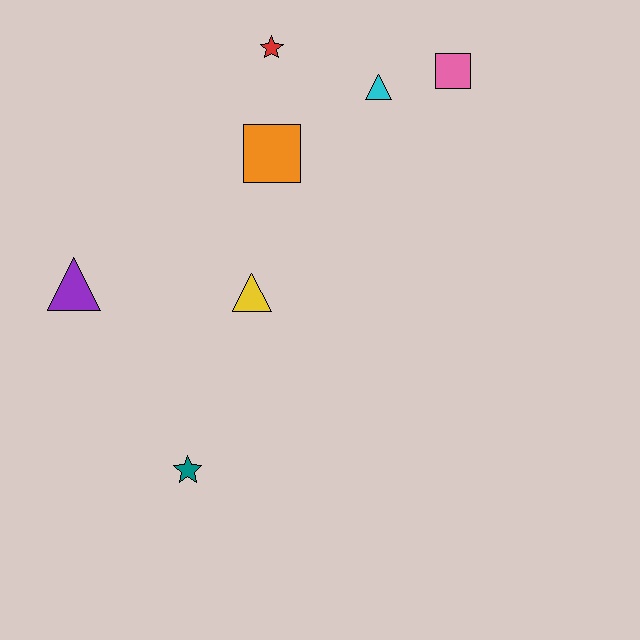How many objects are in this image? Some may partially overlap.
There are 7 objects.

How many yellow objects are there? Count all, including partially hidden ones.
There is 1 yellow object.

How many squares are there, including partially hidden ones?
There are 2 squares.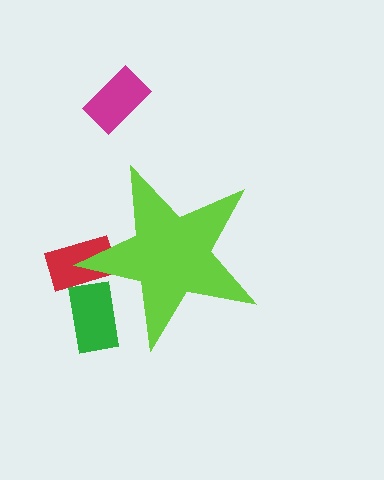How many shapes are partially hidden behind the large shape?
2 shapes are partially hidden.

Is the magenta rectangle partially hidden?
No, the magenta rectangle is fully visible.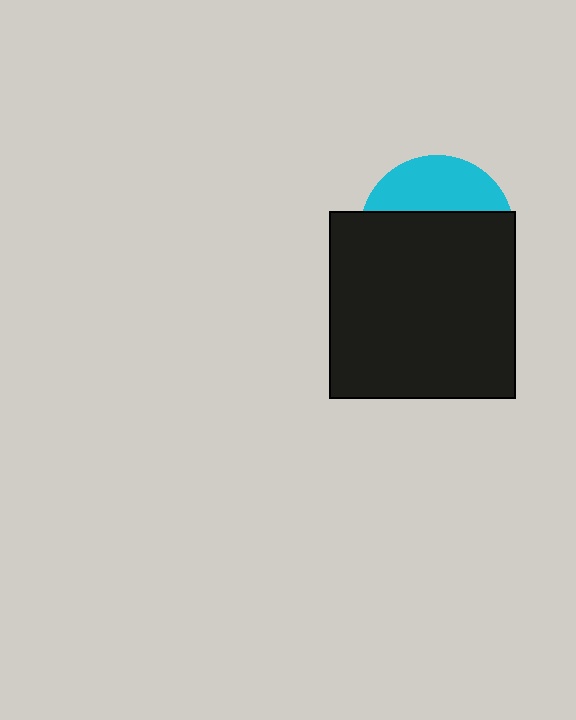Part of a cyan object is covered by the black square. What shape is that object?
It is a circle.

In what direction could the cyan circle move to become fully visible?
The cyan circle could move up. That would shift it out from behind the black square entirely.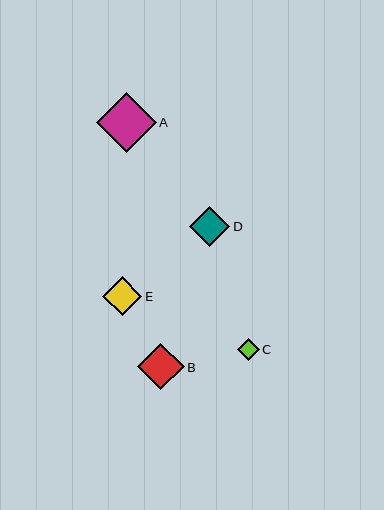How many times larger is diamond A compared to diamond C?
Diamond A is approximately 2.7 times the size of diamond C.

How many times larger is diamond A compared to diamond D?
Diamond A is approximately 1.5 times the size of diamond D.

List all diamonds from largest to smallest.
From largest to smallest: A, B, D, E, C.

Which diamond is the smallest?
Diamond C is the smallest with a size of approximately 22 pixels.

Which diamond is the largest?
Diamond A is the largest with a size of approximately 60 pixels.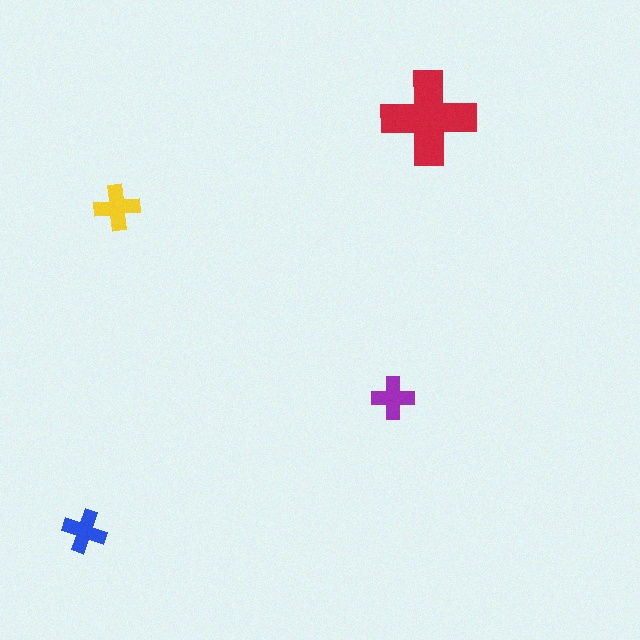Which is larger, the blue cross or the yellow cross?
The yellow one.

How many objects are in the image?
There are 4 objects in the image.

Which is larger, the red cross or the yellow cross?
The red one.